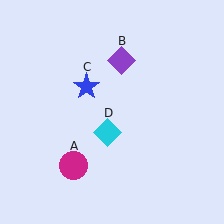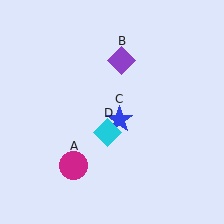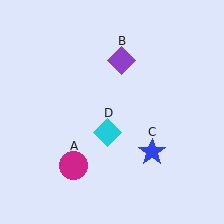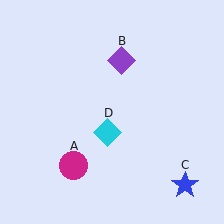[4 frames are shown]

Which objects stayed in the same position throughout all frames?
Magenta circle (object A) and purple diamond (object B) and cyan diamond (object D) remained stationary.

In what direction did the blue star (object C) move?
The blue star (object C) moved down and to the right.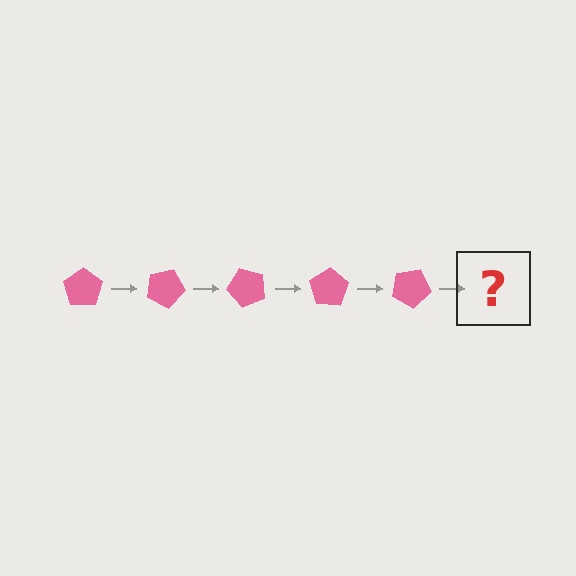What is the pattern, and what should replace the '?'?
The pattern is that the pentagon rotates 25 degrees each step. The '?' should be a pink pentagon rotated 125 degrees.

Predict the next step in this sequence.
The next step is a pink pentagon rotated 125 degrees.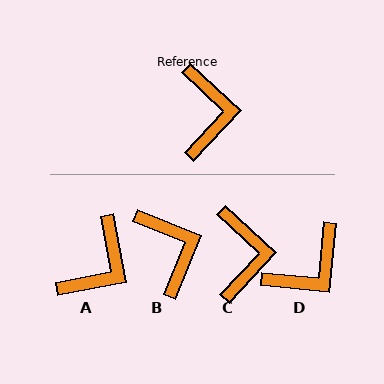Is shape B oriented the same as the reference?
No, it is off by about 21 degrees.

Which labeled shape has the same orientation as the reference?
C.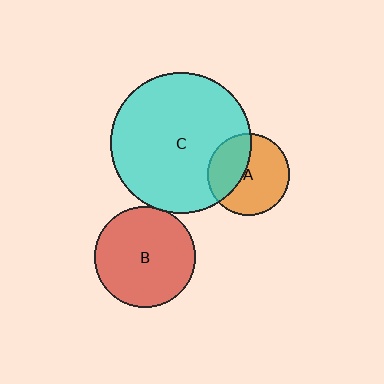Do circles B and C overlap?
Yes.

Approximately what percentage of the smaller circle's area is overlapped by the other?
Approximately 5%.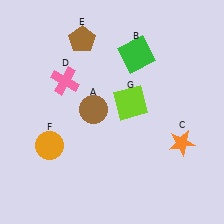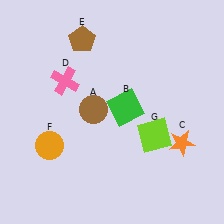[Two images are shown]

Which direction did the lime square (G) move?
The lime square (G) moved down.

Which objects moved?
The objects that moved are: the green square (B), the lime square (G).